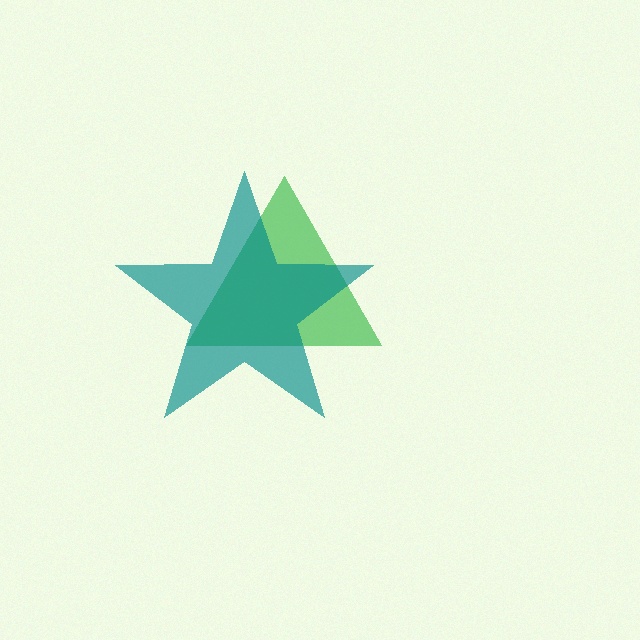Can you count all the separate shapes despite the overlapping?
Yes, there are 2 separate shapes.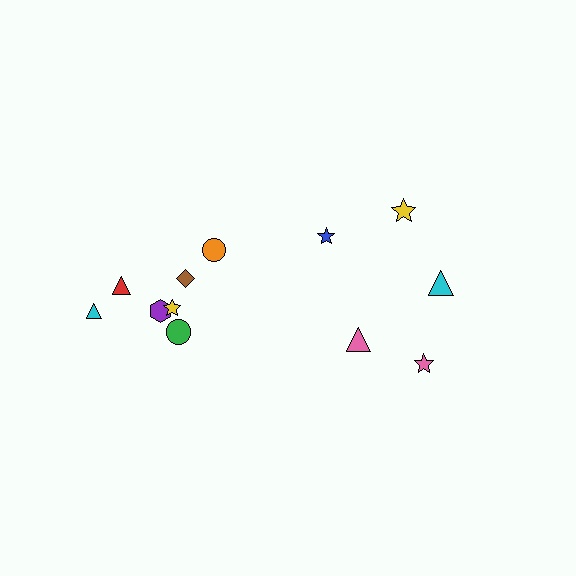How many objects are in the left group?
There are 7 objects.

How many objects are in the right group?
There are 5 objects.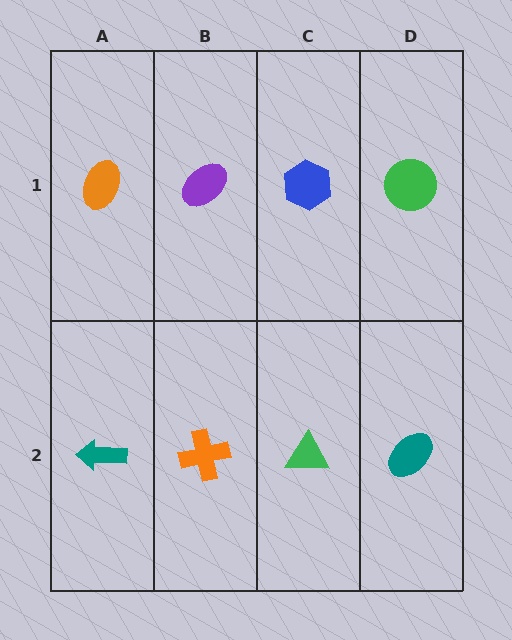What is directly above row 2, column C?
A blue hexagon.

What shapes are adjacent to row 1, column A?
A teal arrow (row 2, column A), a purple ellipse (row 1, column B).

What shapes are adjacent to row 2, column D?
A green circle (row 1, column D), a green triangle (row 2, column C).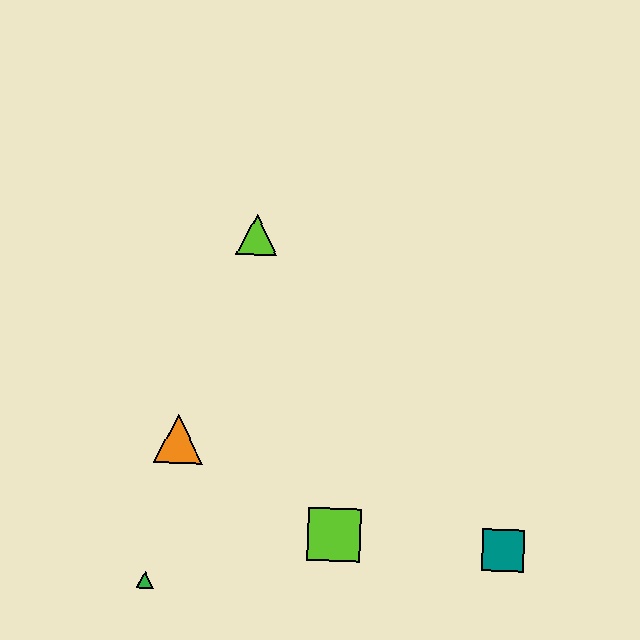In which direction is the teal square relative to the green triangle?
The teal square is to the right of the green triangle.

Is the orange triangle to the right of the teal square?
No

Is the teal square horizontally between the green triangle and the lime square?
No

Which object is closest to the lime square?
The teal square is closest to the lime square.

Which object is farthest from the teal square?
The lime triangle is farthest from the teal square.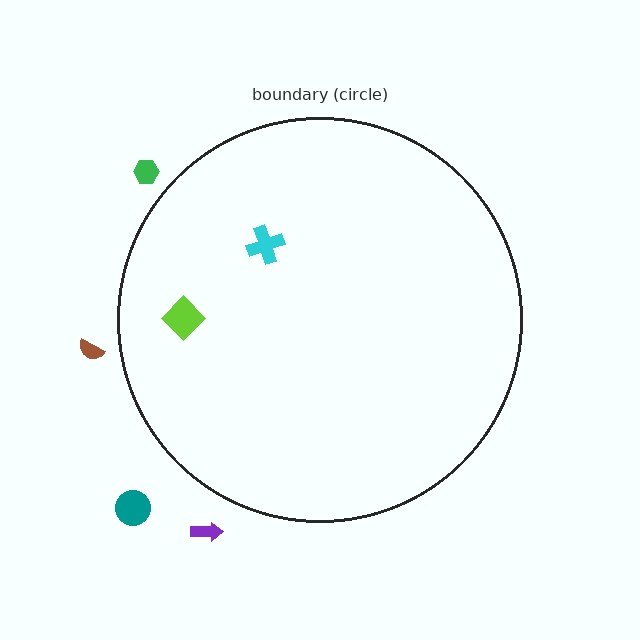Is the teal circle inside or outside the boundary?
Outside.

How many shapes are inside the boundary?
2 inside, 4 outside.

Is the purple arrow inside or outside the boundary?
Outside.